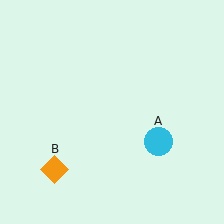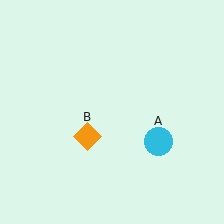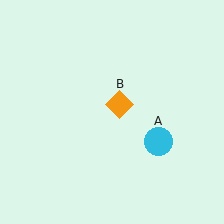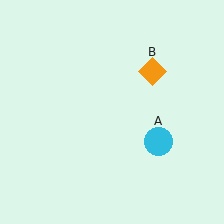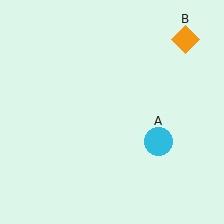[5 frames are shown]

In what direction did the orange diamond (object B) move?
The orange diamond (object B) moved up and to the right.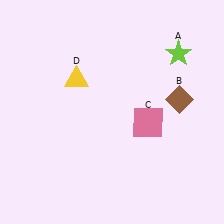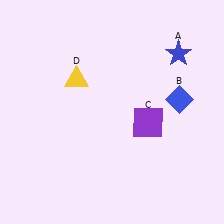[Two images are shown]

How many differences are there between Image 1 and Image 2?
There are 3 differences between the two images.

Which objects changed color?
A changed from lime to blue. B changed from brown to blue. C changed from pink to purple.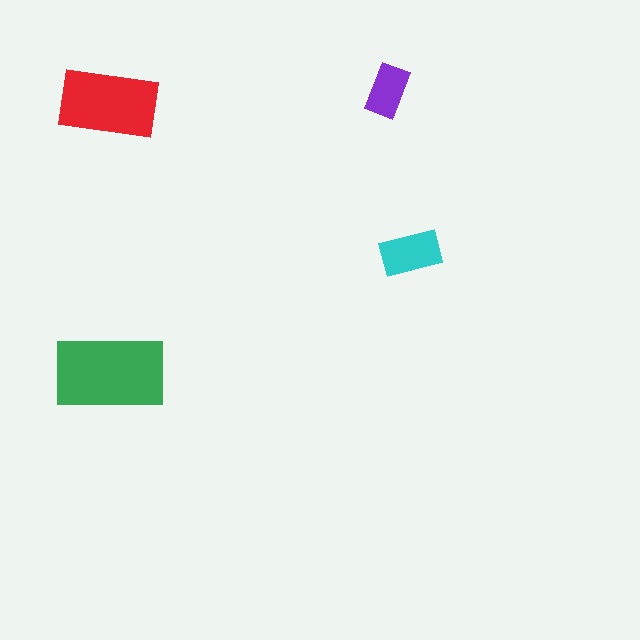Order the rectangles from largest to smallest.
the green one, the red one, the cyan one, the purple one.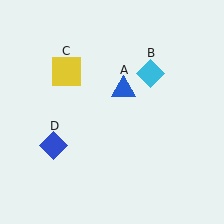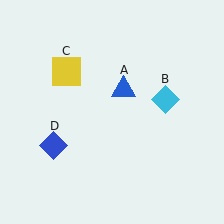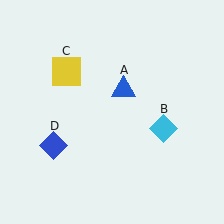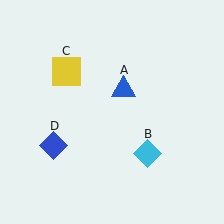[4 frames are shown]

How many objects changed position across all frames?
1 object changed position: cyan diamond (object B).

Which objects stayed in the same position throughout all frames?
Blue triangle (object A) and yellow square (object C) and blue diamond (object D) remained stationary.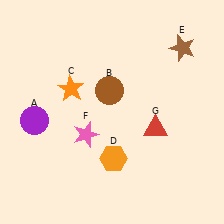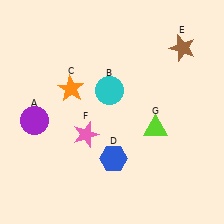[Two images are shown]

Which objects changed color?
B changed from brown to cyan. D changed from orange to blue. G changed from red to lime.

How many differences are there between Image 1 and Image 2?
There are 3 differences between the two images.